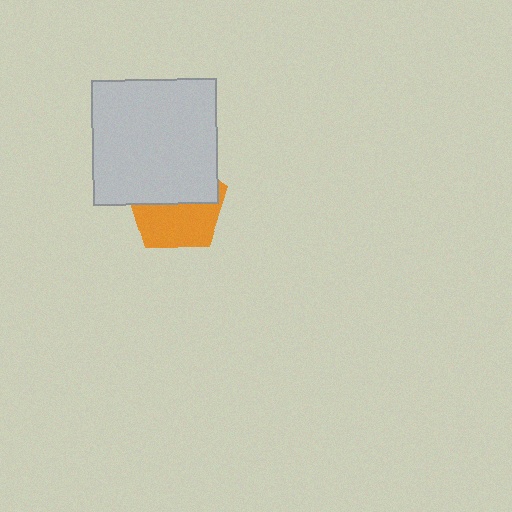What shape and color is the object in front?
The object in front is a light gray square.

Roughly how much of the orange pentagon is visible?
About half of it is visible (roughly 49%).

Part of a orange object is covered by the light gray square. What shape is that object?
It is a pentagon.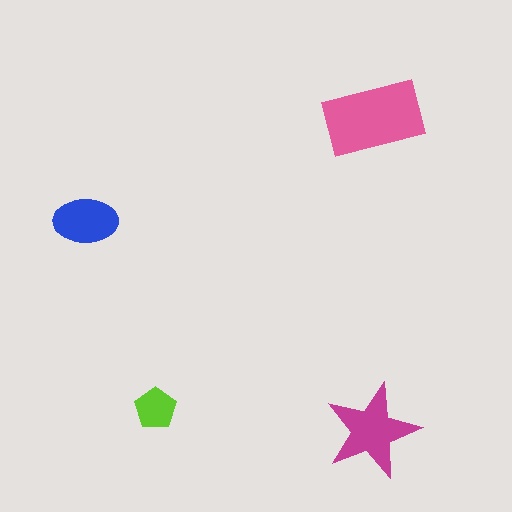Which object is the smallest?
The lime pentagon.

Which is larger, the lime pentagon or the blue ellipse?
The blue ellipse.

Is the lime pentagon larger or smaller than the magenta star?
Smaller.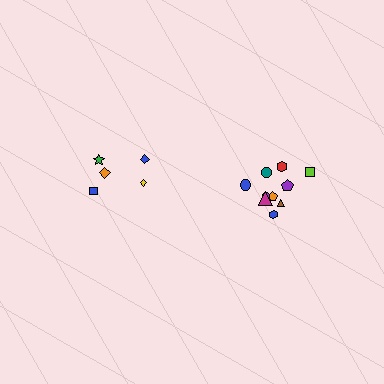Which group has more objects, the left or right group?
The right group.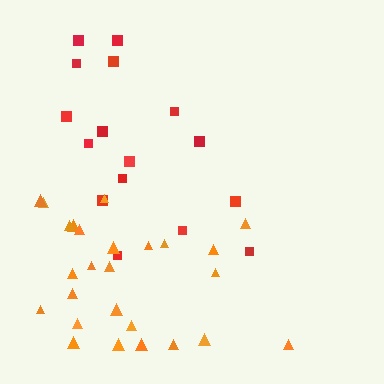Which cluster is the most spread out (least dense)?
Red.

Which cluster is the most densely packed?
Orange.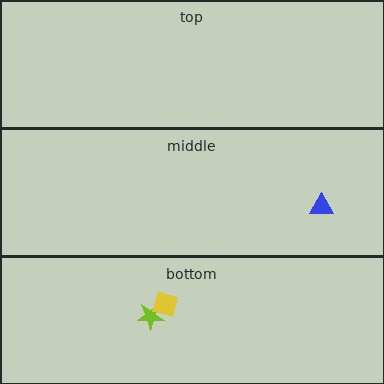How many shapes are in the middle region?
1.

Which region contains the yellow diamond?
The bottom region.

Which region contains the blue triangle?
The middle region.